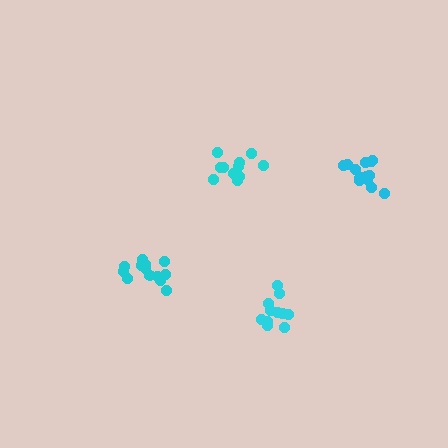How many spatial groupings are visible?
There are 4 spatial groupings.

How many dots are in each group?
Group 1: 11 dots, Group 2: 14 dots, Group 3: 11 dots, Group 4: 14 dots (50 total).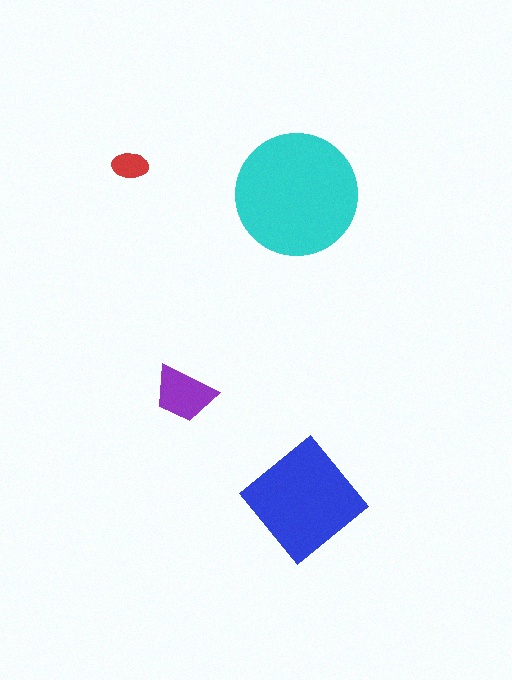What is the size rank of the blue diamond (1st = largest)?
2nd.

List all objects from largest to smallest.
The cyan circle, the blue diamond, the purple trapezoid, the red ellipse.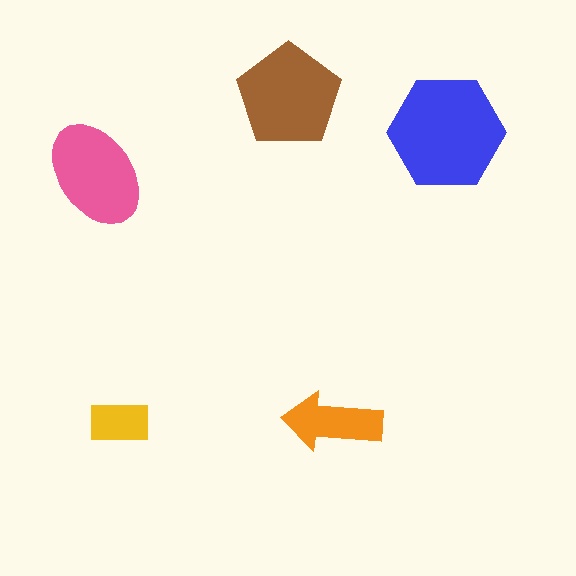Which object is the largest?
The blue hexagon.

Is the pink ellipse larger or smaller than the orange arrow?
Larger.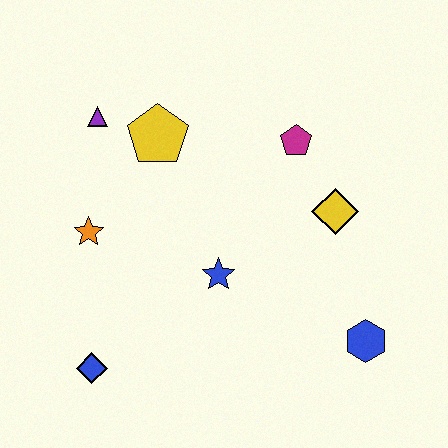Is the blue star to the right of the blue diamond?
Yes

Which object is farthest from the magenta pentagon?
The blue diamond is farthest from the magenta pentagon.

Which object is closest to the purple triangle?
The yellow pentagon is closest to the purple triangle.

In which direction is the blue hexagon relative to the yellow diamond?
The blue hexagon is below the yellow diamond.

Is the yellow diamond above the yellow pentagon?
No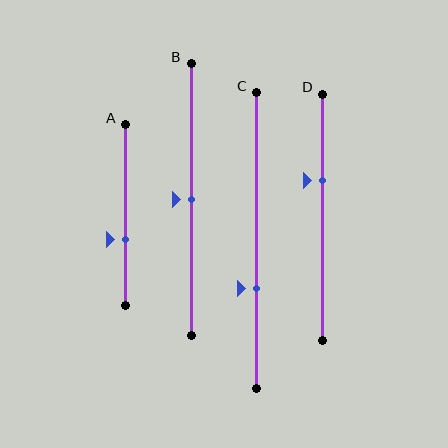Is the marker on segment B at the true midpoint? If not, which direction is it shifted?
Yes, the marker on segment B is at the true midpoint.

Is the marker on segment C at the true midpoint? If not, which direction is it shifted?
No, the marker on segment C is shifted downward by about 16% of the segment length.